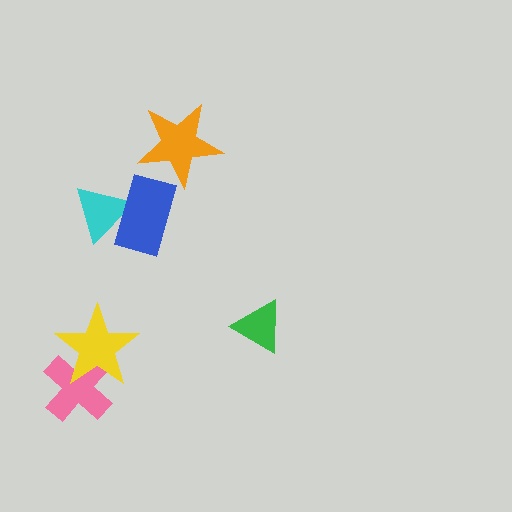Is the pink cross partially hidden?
Yes, it is partially covered by another shape.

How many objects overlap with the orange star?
0 objects overlap with the orange star.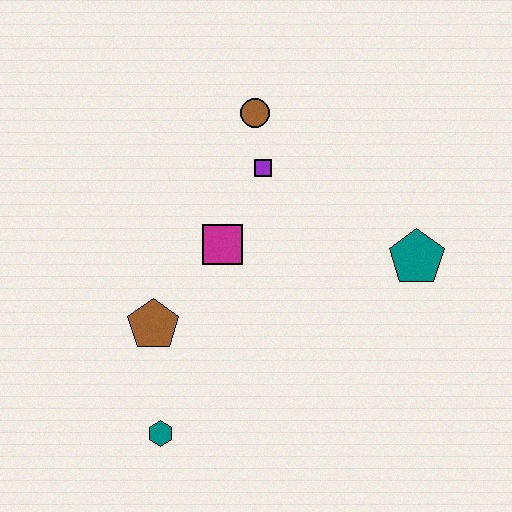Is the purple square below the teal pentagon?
No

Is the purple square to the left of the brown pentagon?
No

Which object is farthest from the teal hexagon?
The brown circle is farthest from the teal hexagon.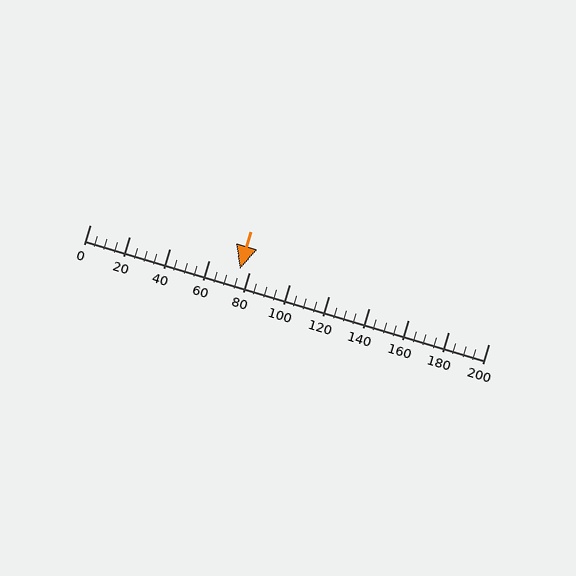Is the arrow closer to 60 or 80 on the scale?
The arrow is closer to 80.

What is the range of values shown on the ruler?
The ruler shows values from 0 to 200.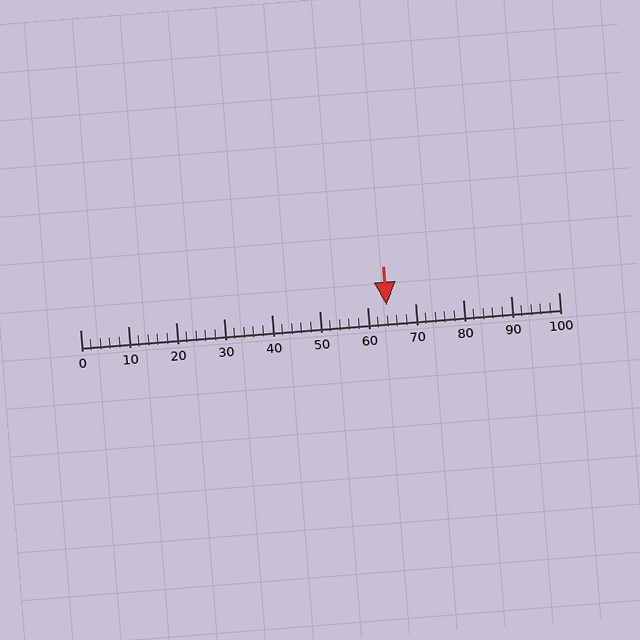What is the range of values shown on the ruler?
The ruler shows values from 0 to 100.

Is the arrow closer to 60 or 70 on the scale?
The arrow is closer to 60.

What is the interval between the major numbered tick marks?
The major tick marks are spaced 10 units apart.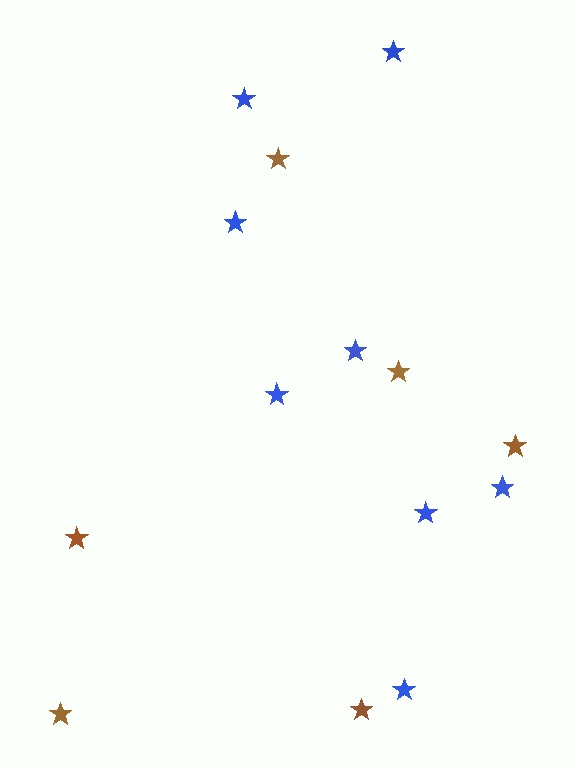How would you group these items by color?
There are 2 groups: one group of brown stars (6) and one group of blue stars (8).